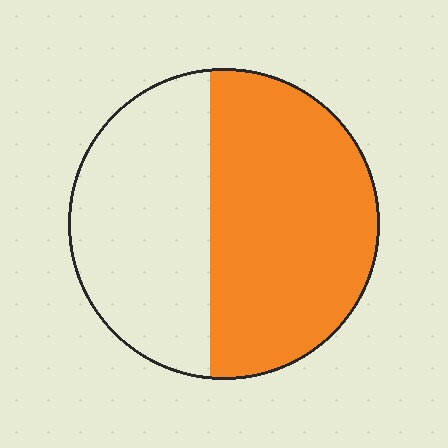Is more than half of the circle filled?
Yes.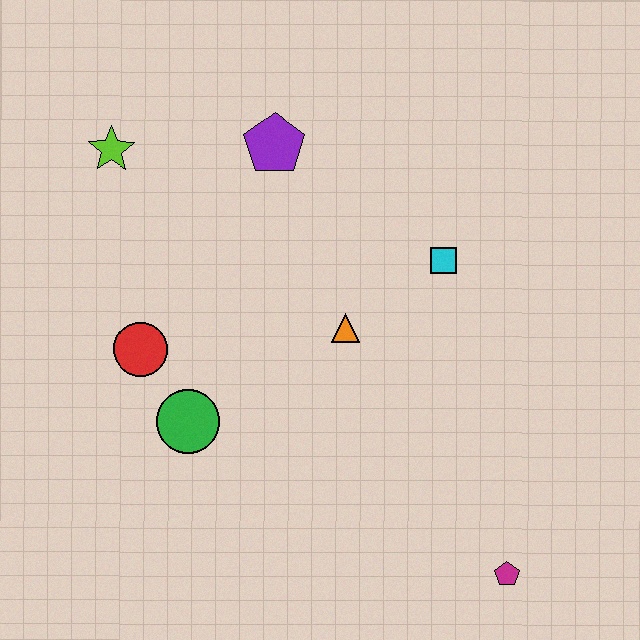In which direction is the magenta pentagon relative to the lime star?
The magenta pentagon is below the lime star.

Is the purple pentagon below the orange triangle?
No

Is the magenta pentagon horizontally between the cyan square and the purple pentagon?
No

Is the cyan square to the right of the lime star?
Yes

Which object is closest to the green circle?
The red circle is closest to the green circle.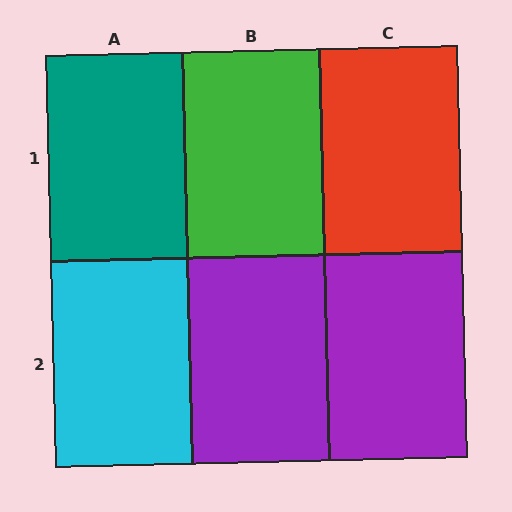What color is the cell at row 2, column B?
Purple.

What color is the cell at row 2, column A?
Cyan.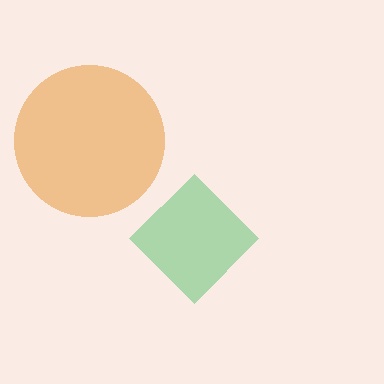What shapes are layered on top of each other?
The layered shapes are: a green diamond, an orange circle.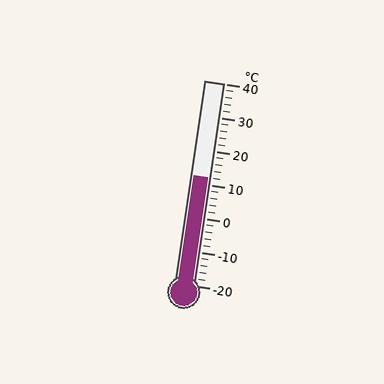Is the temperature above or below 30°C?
The temperature is below 30°C.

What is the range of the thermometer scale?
The thermometer scale ranges from -20°C to 40°C.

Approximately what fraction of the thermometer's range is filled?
The thermometer is filled to approximately 55% of its range.